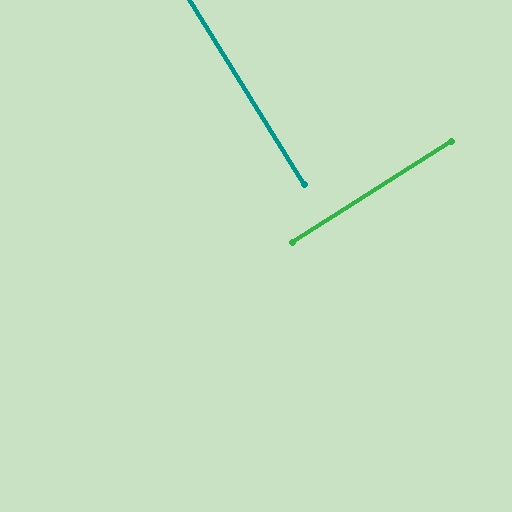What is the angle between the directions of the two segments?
Approximately 89 degrees.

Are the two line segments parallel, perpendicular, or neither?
Perpendicular — they meet at approximately 89°.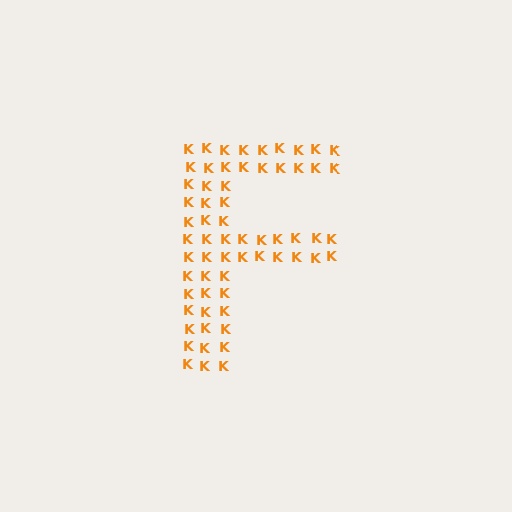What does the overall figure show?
The overall figure shows the letter F.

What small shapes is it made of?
It is made of small letter K's.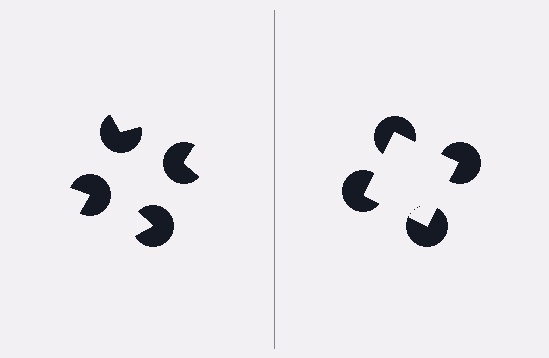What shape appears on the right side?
An illusory square.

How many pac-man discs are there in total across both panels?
8 — 4 on each side.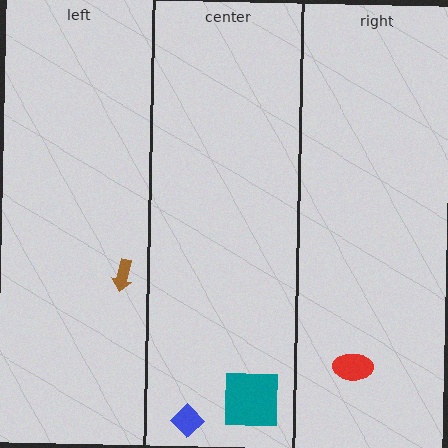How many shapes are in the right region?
1.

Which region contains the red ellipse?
The right region.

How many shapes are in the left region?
1.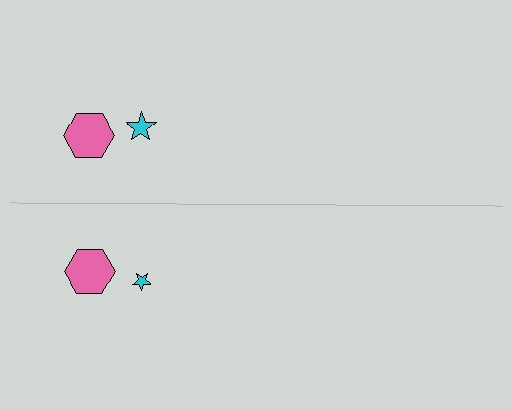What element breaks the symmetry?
The cyan star on the bottom side has a different size than its mirror counterpart.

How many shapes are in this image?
There are 4 shapes in this image.